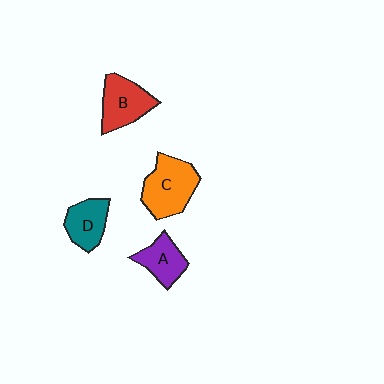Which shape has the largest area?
Shape C (orange).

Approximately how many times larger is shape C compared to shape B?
Approximately 1.2 times.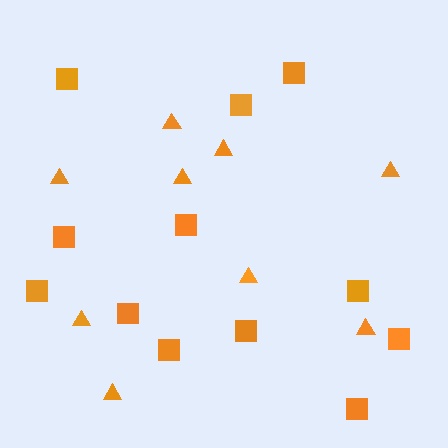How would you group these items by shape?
There are 2 groups: one group of triangles (9) and one group of squares (12).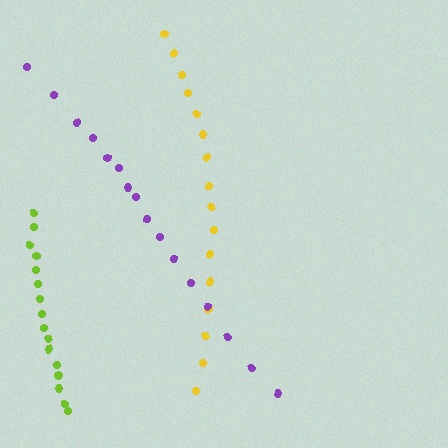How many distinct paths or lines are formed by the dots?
There are 3 distinct paths.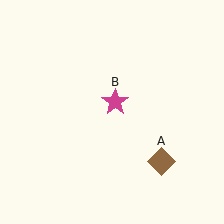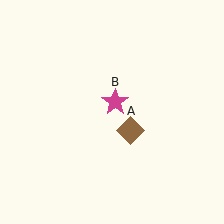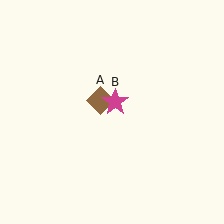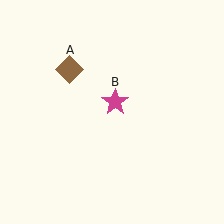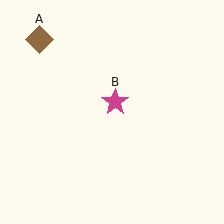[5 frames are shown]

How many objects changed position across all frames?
1 object changed position: brown diamond (object A).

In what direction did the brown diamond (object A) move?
The brown diamond (object A) moved up and to the left.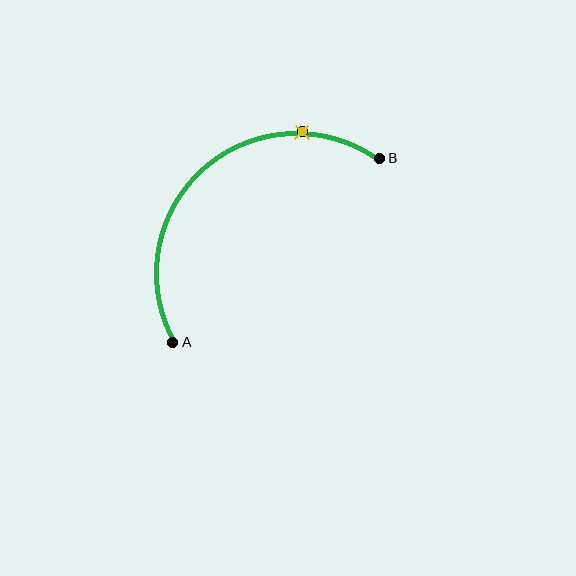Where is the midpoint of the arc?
The arc midpoint is the point on the curve farthest from the straight line joining A and B. It sits above and to the left of that line.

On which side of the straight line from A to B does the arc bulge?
The arc bulges above and to the left of the straight line connecting A and B.